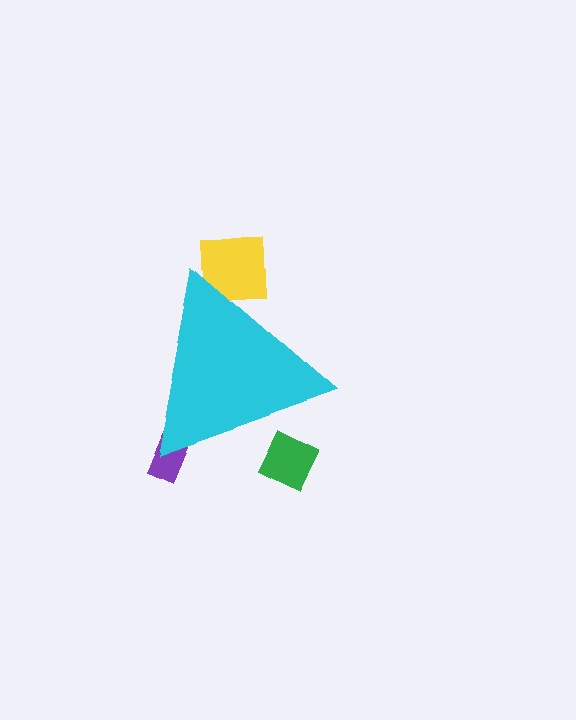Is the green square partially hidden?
Yes, the green square is partially hidden behind the cyan triangle.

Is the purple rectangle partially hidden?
Yes, the purple rectangle is partially hidden behind the cyan triangle.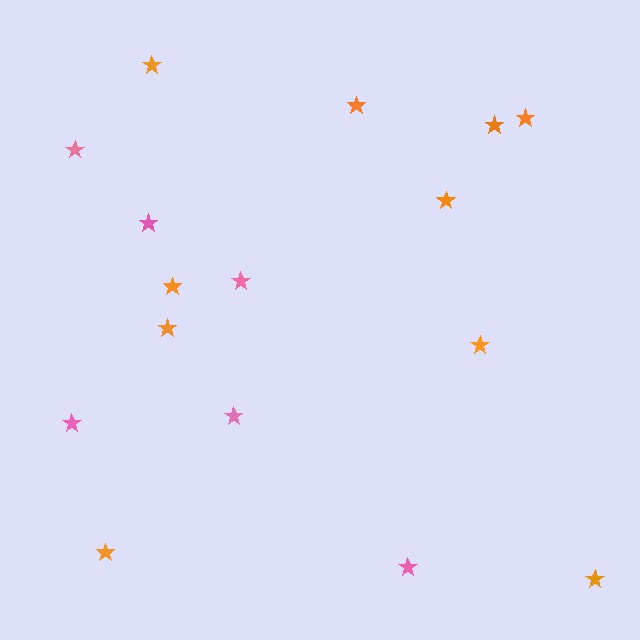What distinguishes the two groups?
There are 2 groups: one group of pink stars (6) and one group of orange stars (10).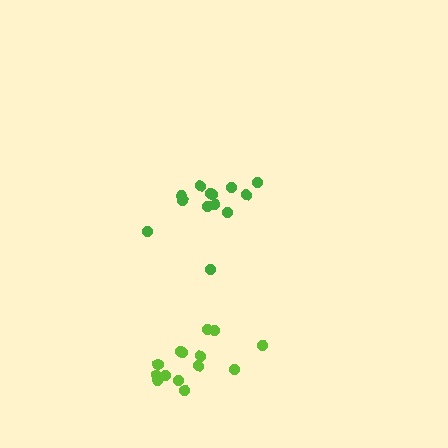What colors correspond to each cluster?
The clusters are colored: lime, green.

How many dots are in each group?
Group 1: 14 dots, Group 2: 13 dots (27 total).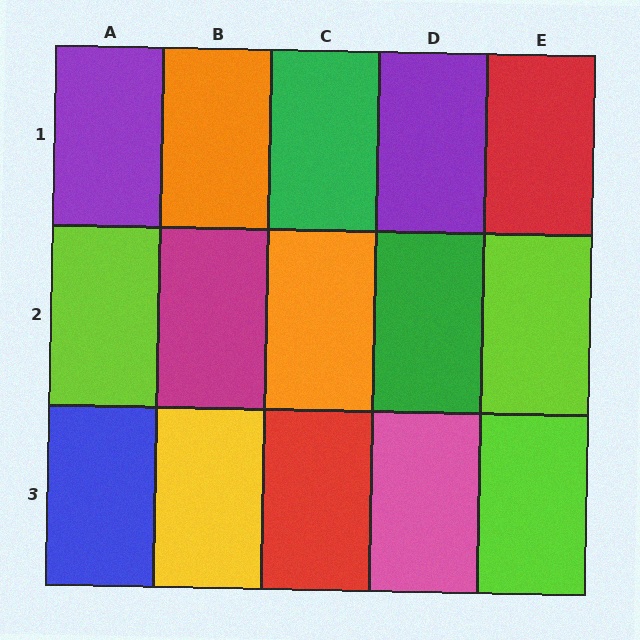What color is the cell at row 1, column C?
Green.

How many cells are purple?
2 cells are purple.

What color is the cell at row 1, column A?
Purple.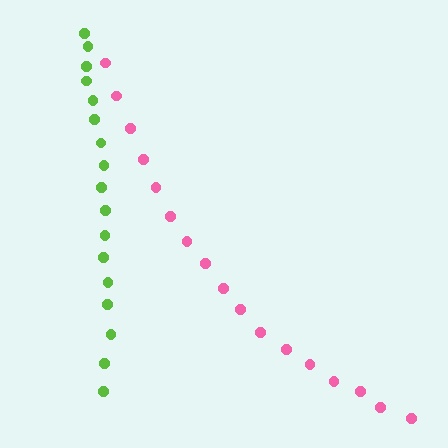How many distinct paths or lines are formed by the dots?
There are 2 distinct paths.